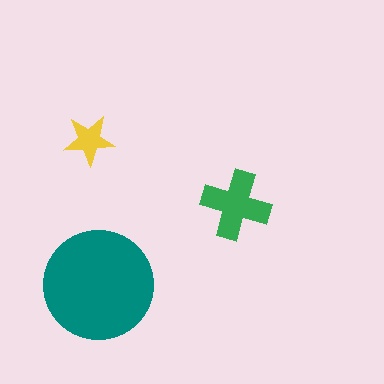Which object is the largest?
The teal circle.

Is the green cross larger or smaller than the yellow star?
Larger.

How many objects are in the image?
There are 3 objects in the image.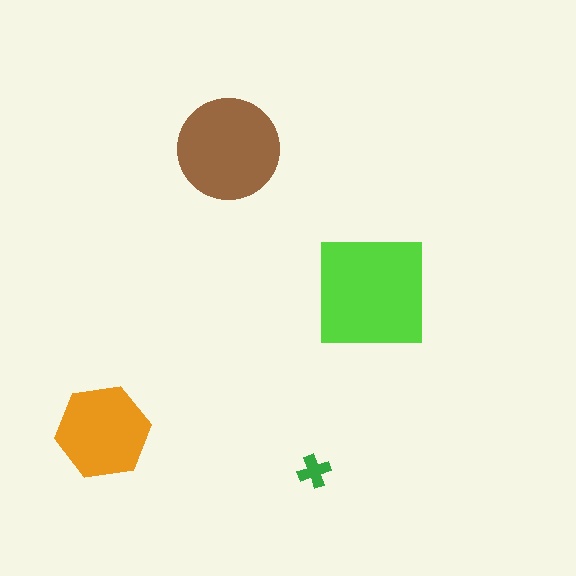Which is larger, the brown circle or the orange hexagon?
The brown circle.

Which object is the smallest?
The green cross.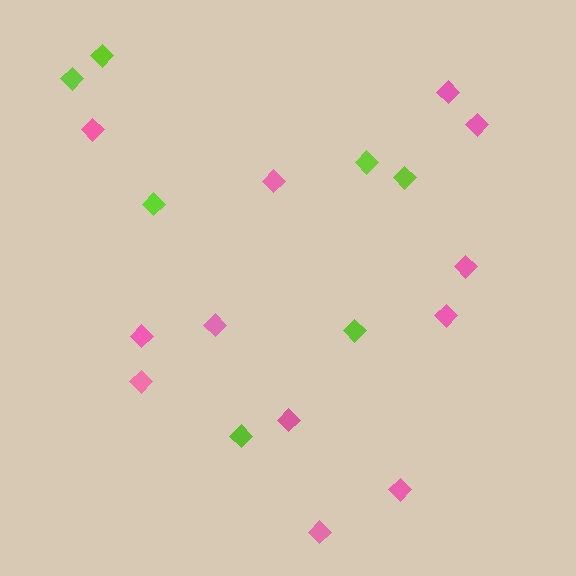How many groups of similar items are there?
There are 2 groups: one group of lime diamonds (7) and one group of pink diamonds (12).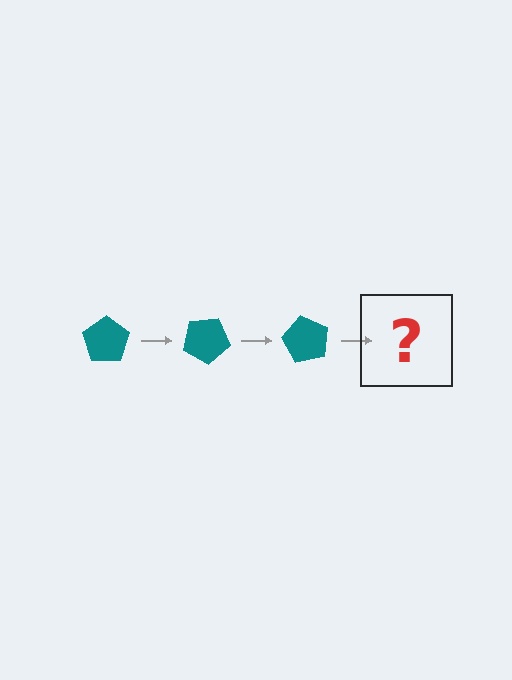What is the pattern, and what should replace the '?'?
The pattern is that the pentagon rotates 30 degrees each step. The '?' should be a teal pentagon rotated 90 degrees.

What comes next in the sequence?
The next element should be a teal pentagon rotated 90 degrees.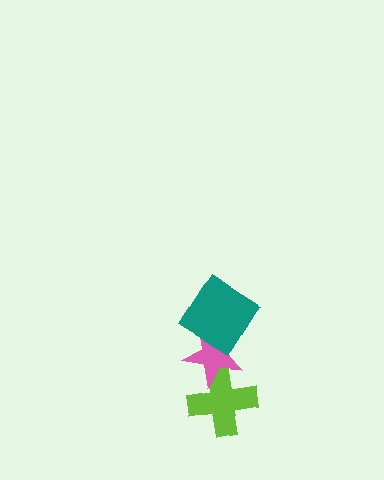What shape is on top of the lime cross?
The pink star is on top of the lime cross.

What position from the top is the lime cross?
The lime cross is 3rd from the top.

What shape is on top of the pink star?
The teal diamond is on top of the pink star.